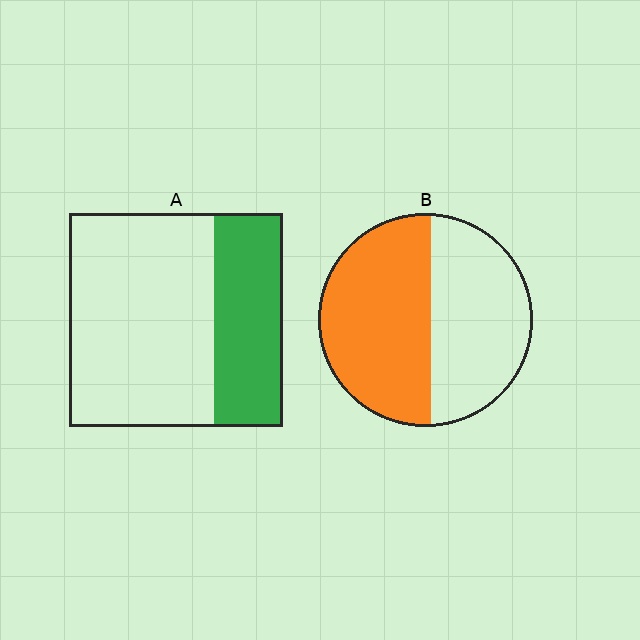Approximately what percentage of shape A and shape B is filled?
A is approximately 30% and B is approximately 55%.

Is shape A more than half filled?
No.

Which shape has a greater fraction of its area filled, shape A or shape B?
Shape B.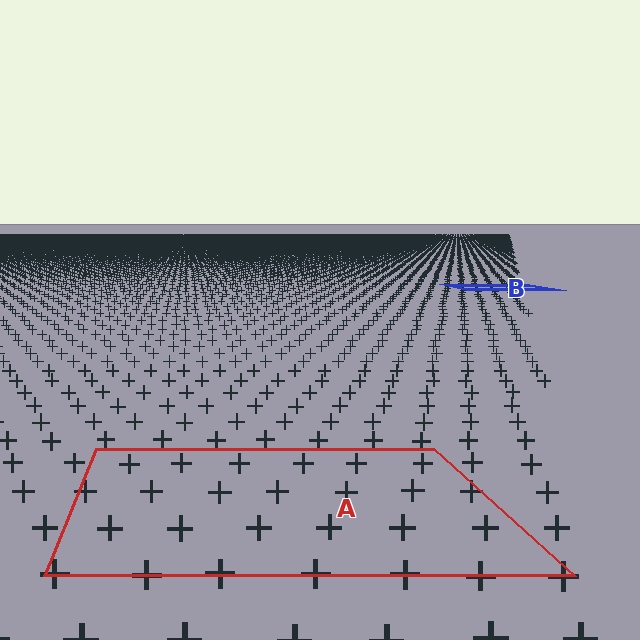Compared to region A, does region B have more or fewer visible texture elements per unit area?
Region B has more texture elements per unit area — they are packed more densely because it is farther away.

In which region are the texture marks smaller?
The texture marks are smaller in region B, because it is farther away.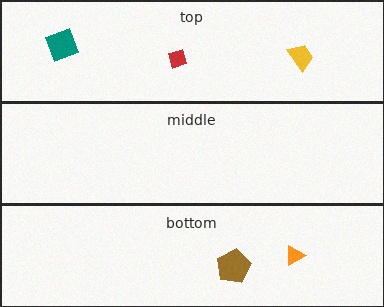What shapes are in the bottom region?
The brown pentagon, the orange triangle.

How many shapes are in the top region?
3.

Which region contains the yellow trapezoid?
The top region.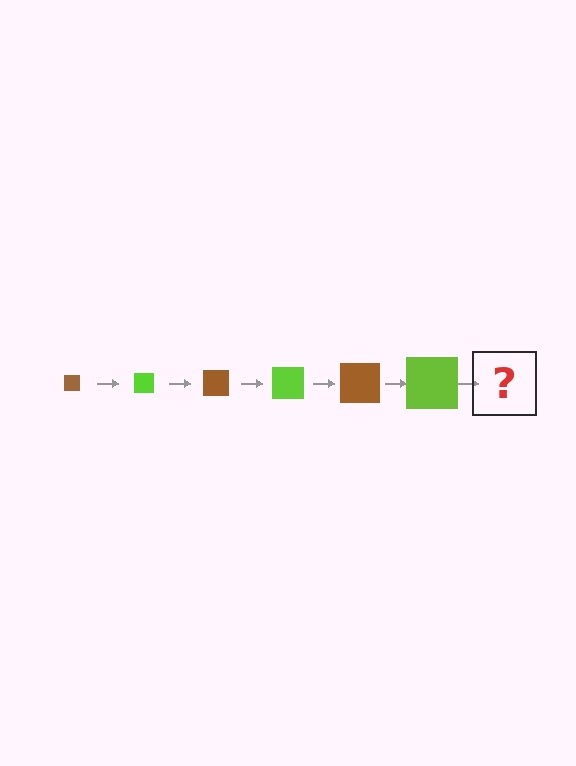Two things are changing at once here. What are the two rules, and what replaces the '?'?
The two rules are that the square grows larger each step and the color cycles through brown and lime. The '?' should be a brown square, larger than the previous one.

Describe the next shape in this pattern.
It should be a brown square, larger than the previous one.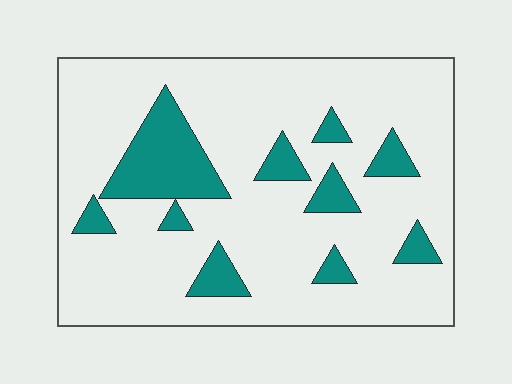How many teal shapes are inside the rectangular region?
10.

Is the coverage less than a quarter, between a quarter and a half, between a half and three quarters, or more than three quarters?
Less than a quarter.